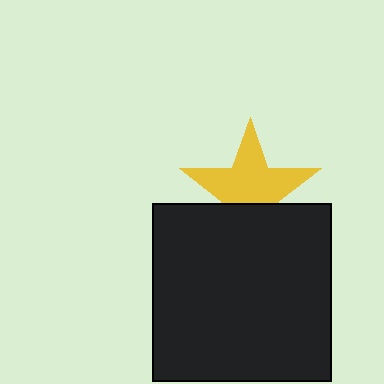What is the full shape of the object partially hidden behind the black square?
The partially hidden object is a yellow star.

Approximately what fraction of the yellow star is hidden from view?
Roughly 34% of the yellow star is hidden behind the black square.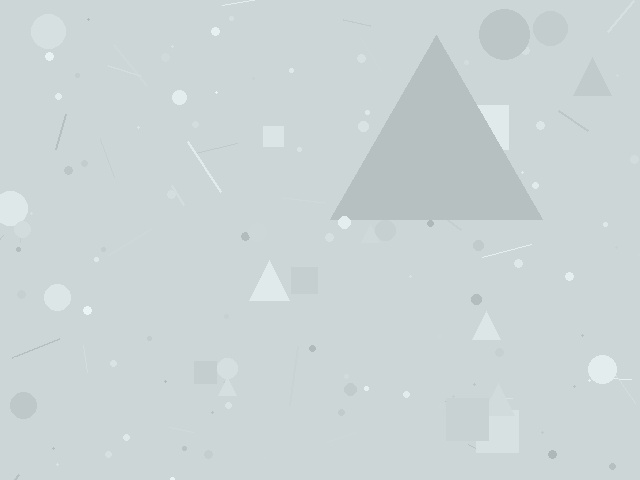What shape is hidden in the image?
A triangle is hidden in the image.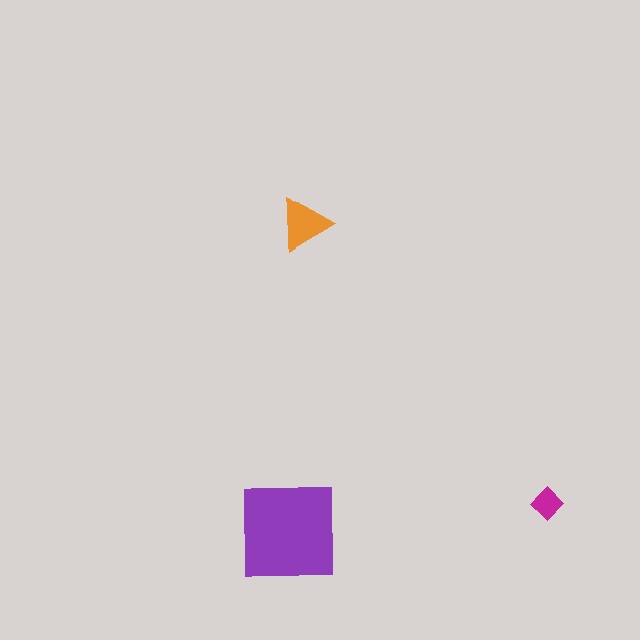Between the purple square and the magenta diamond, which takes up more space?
The purple square.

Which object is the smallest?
The magenta diamond.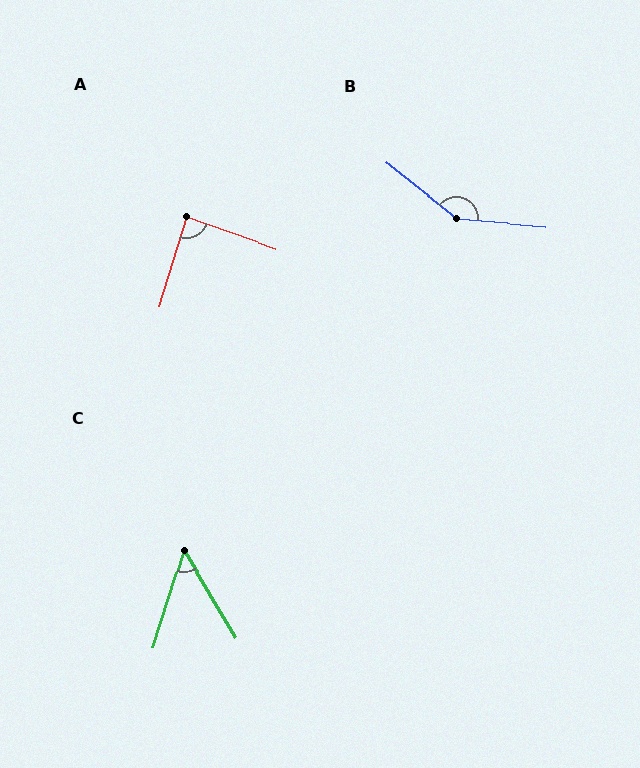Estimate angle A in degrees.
Approximately 88 degrees.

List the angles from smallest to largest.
C (49°), A (88°), B (147°).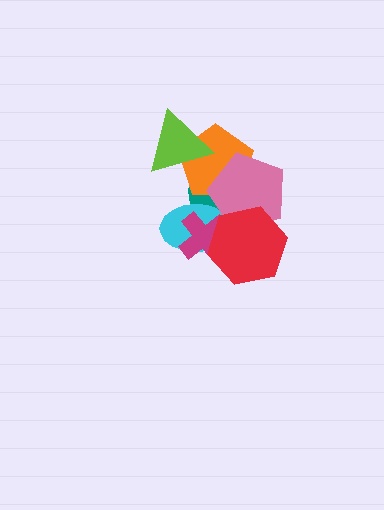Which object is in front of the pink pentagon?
The red hexagon is in front of the pink pentagon.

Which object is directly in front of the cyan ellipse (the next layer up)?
The orange pentagon is directly in front of the cyan ellipse.